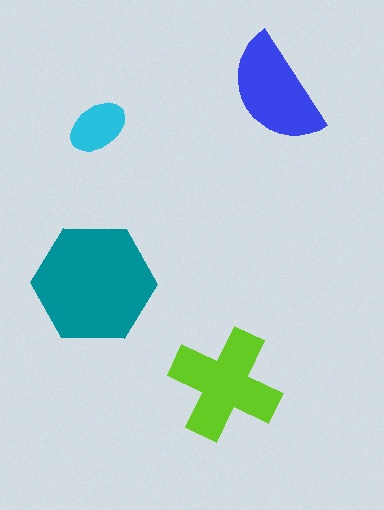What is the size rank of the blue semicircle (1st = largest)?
3rd.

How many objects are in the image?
There are 4 objects in the image.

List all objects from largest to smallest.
The teal hexagon, the lime cross, the blue semicircle, the cyan ellipse.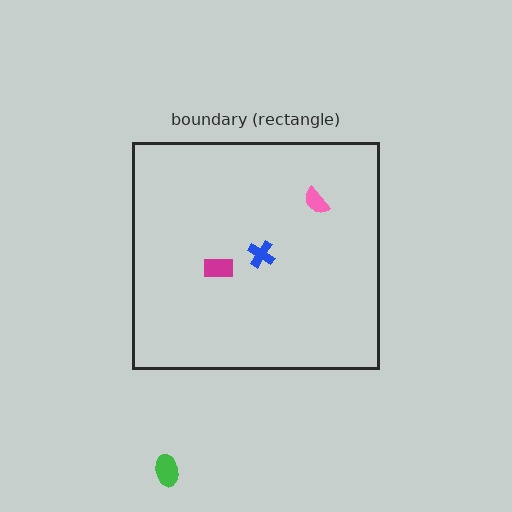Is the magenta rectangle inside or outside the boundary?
Inside.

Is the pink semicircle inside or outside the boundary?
Inside.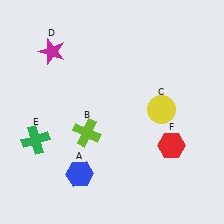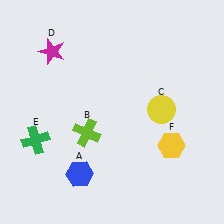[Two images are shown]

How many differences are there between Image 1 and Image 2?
There is 1 difference between the two images.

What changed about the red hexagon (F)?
In Image 1, F is red. In Image 2, it changed to yellow.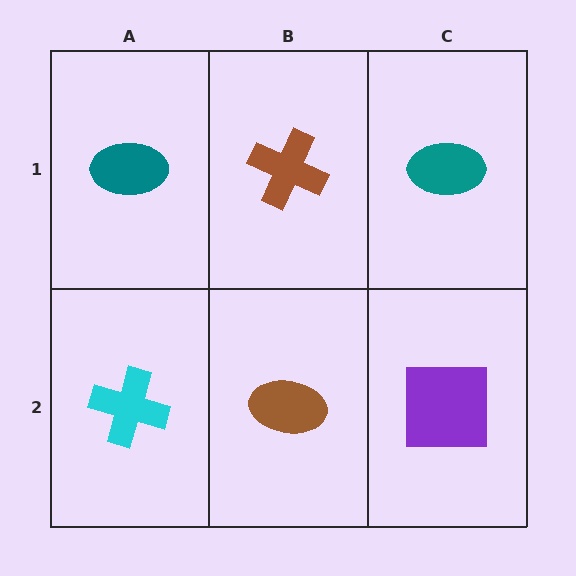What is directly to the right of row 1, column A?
A brown cross.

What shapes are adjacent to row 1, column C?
A purple square (row 2, column C), a brown cross (row 1, column B).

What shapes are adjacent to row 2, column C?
A teal ellipse (row 1, column C), a brown ellipse (row 2, column B).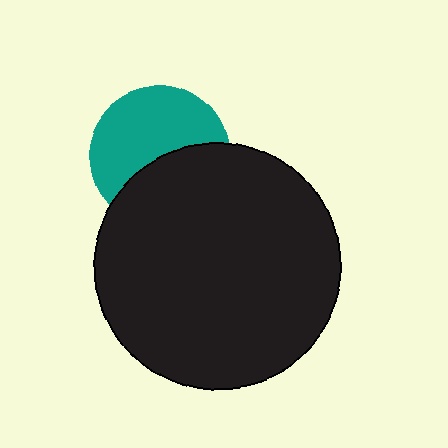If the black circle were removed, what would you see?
You would see the complete teal circle.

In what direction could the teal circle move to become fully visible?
The teal circle could move up. That would shift it out from behind the black circle entirely.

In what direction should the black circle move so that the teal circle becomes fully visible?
The black circle should move down. That is the shortest direction to clear the overlap and leave the teal circle fully visible.